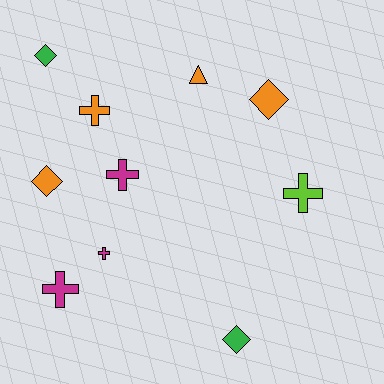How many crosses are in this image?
There are 5 crosses.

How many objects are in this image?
There are 10 objects.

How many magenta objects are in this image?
There are 3 magenta objects.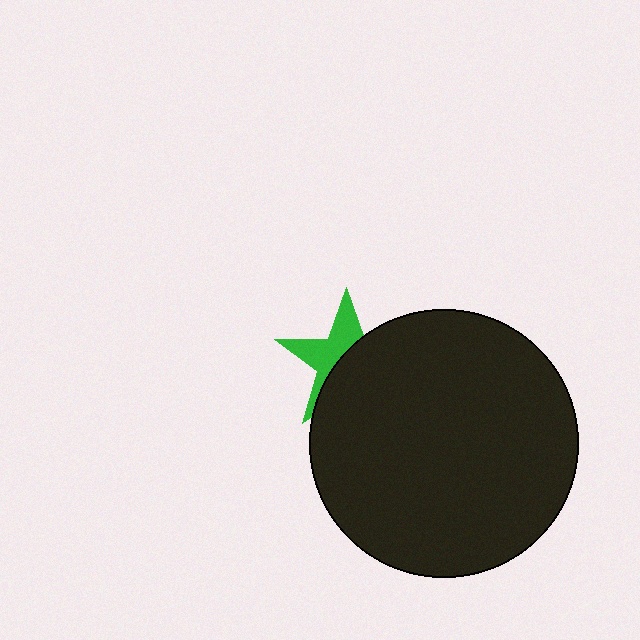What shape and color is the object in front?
The object in front is a black circle.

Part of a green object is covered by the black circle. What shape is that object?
It is a star.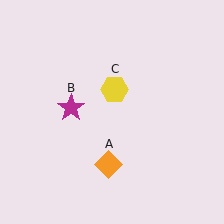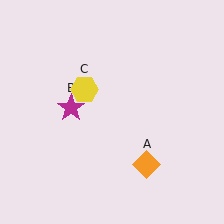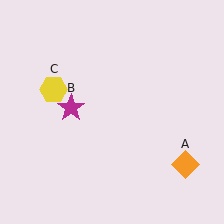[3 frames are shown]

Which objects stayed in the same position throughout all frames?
Magenta star (object B) remained stationary.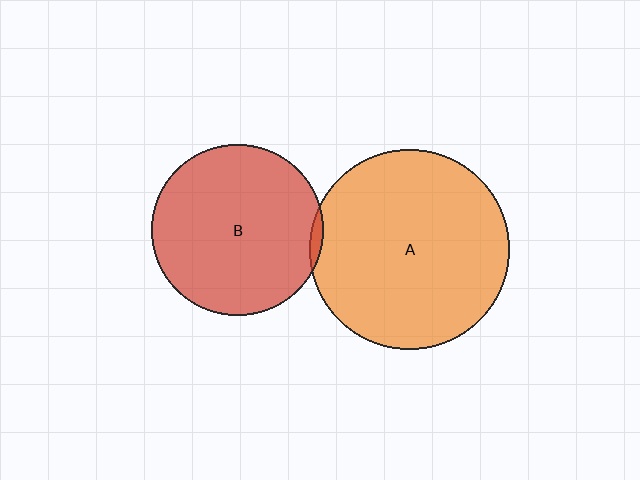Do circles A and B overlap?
Yes.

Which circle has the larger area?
Circle A (orange).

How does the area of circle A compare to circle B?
Approximately 1.4 times.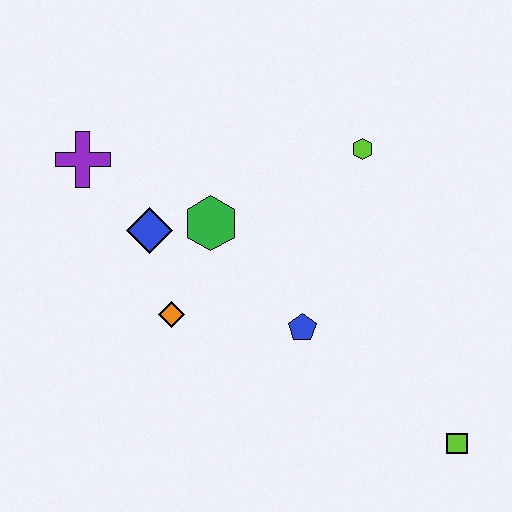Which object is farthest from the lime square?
The purple cross is farthest from the lime square.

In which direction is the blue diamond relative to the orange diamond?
The blue diamond is above the orange diamond.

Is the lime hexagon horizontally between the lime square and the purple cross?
Yes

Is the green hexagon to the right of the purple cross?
Yes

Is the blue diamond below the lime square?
No